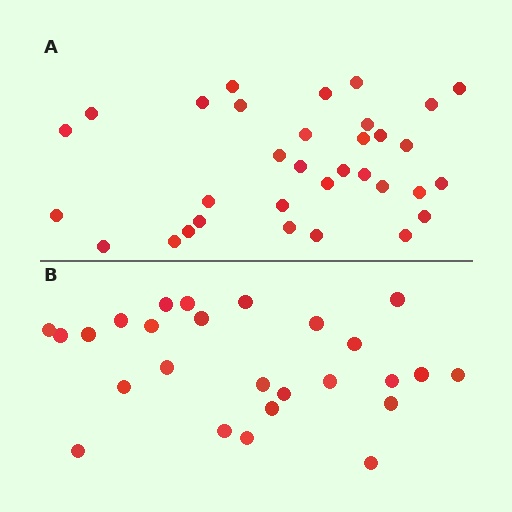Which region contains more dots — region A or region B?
Region A (the top region) has more dots.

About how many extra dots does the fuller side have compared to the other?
Region A has roughly 8 or so more dots than region B.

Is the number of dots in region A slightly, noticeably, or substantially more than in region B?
Region A has noticeably more, but not dramatically so. The ratio is roughly 1.3 to 1.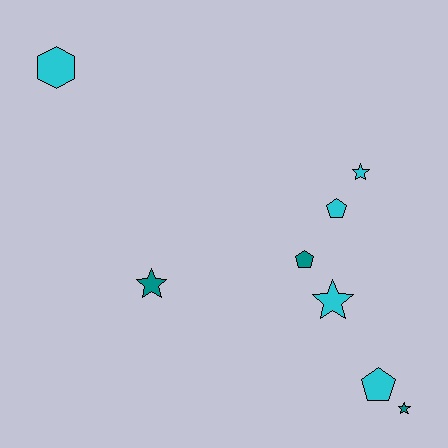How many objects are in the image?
There are 8 objects.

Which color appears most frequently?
Cyan, with 5 objects.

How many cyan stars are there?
There are 2 cyan stars.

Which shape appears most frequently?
Star, with 4 objects.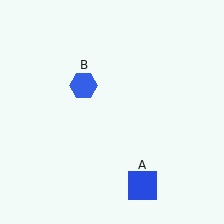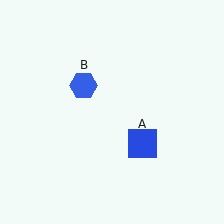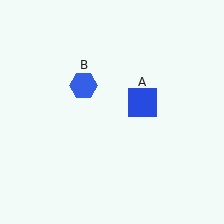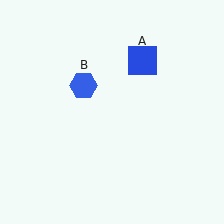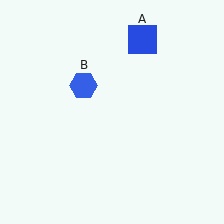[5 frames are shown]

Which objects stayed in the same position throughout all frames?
Blue hexagon (object B) remained stationary.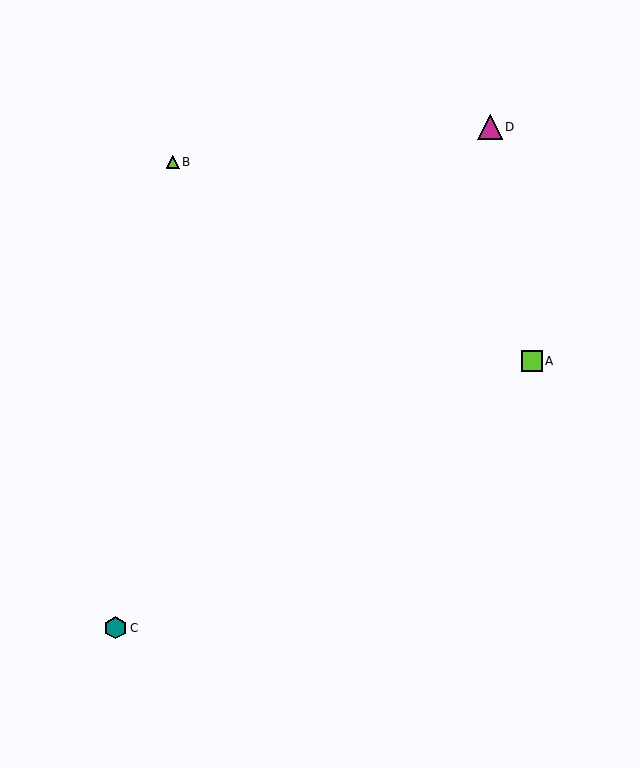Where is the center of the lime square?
The center of the lime square is at (532, 361).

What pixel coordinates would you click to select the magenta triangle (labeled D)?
Click at (490, 127) to select the magenta triangle D.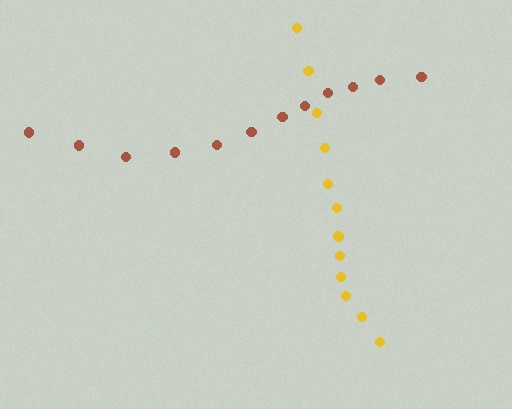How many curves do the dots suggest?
There are 2 distinct paths.